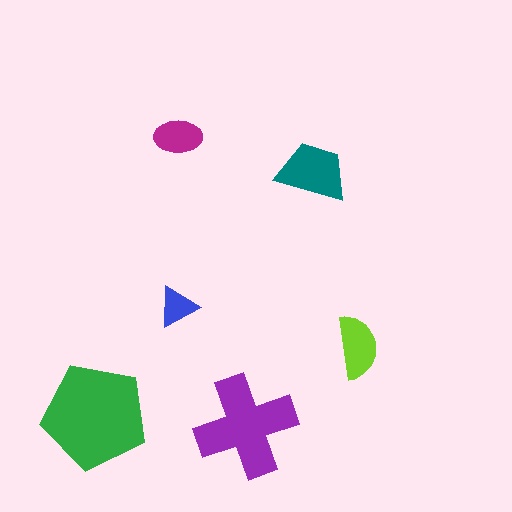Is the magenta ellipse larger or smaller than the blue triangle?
Larger.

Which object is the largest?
The green pentagon.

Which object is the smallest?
The blue triangle.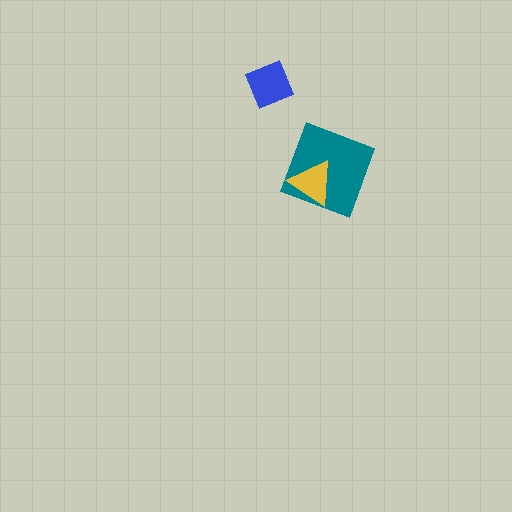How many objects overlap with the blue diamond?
0 objects overlap with the blue diamond.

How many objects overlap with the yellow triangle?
1 object overlaps with the yellow triangle.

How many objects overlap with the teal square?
1 object overlaps with the teal square.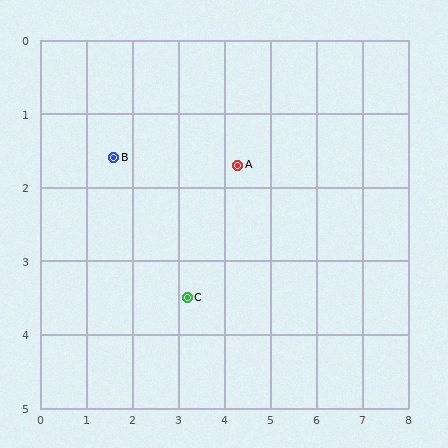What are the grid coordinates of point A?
Point A is at approximately (4.3, 1.7).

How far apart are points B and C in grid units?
Points B and C are about 2.5 grid units apart.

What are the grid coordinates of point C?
Point C is at approximately (3.2, 3.5).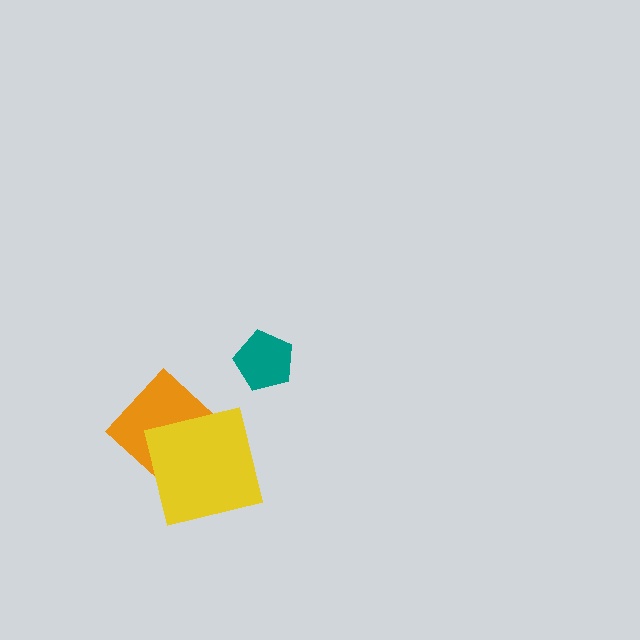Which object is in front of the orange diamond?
The yellow square is in front of the orange diamond.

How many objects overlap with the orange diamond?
1 object overlaps with the orange diamond.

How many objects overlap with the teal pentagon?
0 objects overlap with the teal pentagon.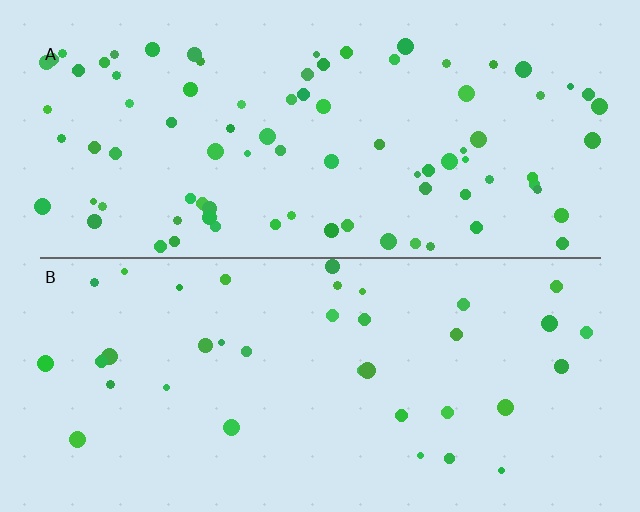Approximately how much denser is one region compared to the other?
Approximately 2.3× — region A over region B.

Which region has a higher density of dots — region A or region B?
A (the top).